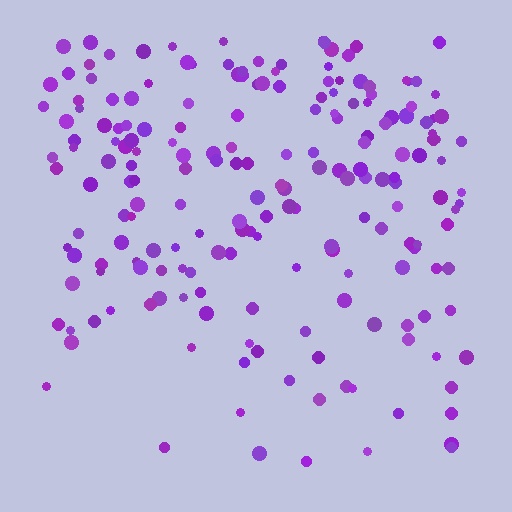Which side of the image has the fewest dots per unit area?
The bottom.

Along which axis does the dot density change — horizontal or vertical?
Vertical.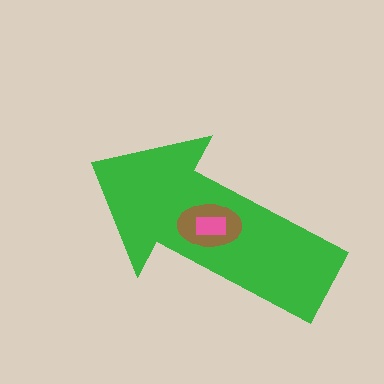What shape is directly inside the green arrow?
The brown ellipse.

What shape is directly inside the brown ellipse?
The pink rectangle.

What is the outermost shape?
The green arrow.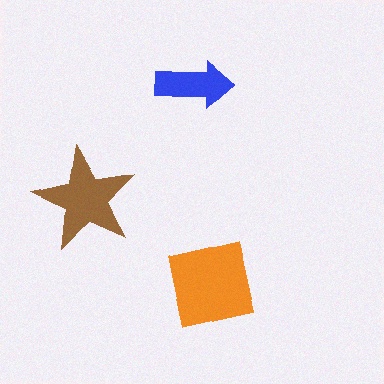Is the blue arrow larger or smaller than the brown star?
Smaller.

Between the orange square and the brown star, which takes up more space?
The orange square.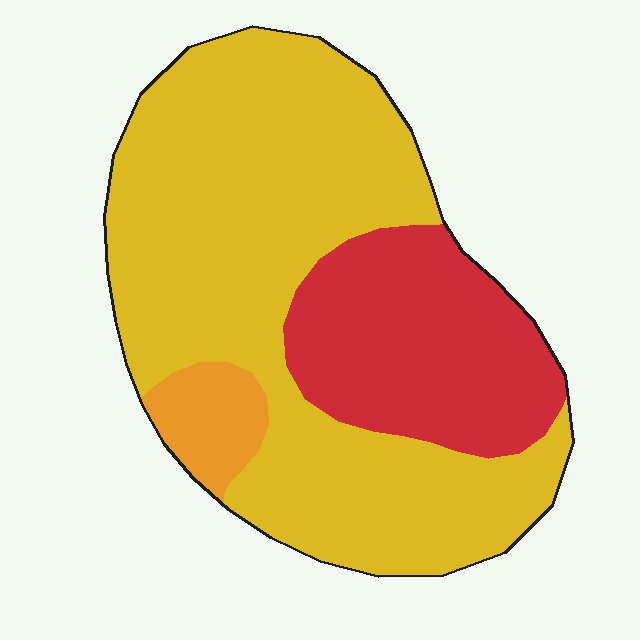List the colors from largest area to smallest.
From largest to smallest: yellow, red, orange.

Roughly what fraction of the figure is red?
Red covers 26% of the figure.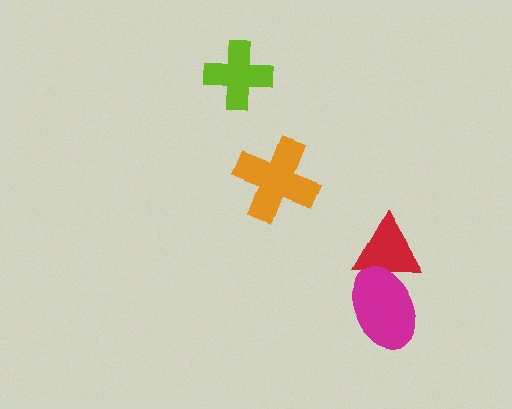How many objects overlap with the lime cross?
0 objects overlap with the lime cross.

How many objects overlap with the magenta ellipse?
1 object overlaps with the magenta ellipse.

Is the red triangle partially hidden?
Yes, it is partially covered by another shape.